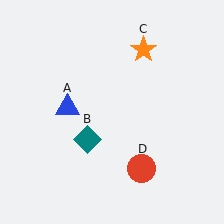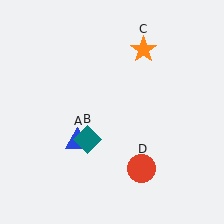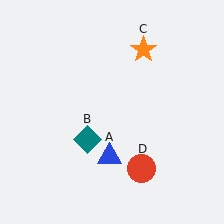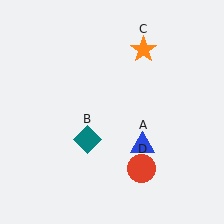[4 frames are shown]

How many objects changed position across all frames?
1 object changed position: blue triangle (object A).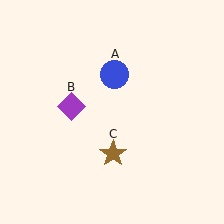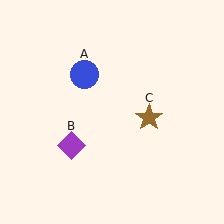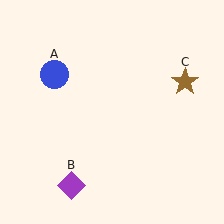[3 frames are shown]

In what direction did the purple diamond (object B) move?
The purple diamond (object B) moved down.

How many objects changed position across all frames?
3 objects changed position: blue circle (object A), purple diamond (object B), brown star (object C).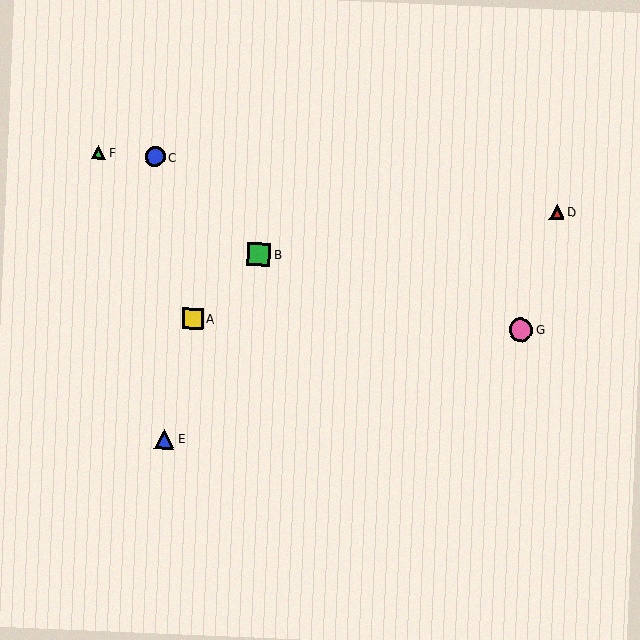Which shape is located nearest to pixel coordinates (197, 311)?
The yellow square (labeled A) at (193, 319) is nearest to that location.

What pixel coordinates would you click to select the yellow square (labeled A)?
Click at (193, 319) to select the yellow square A.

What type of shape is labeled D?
Shape D is a red triangle.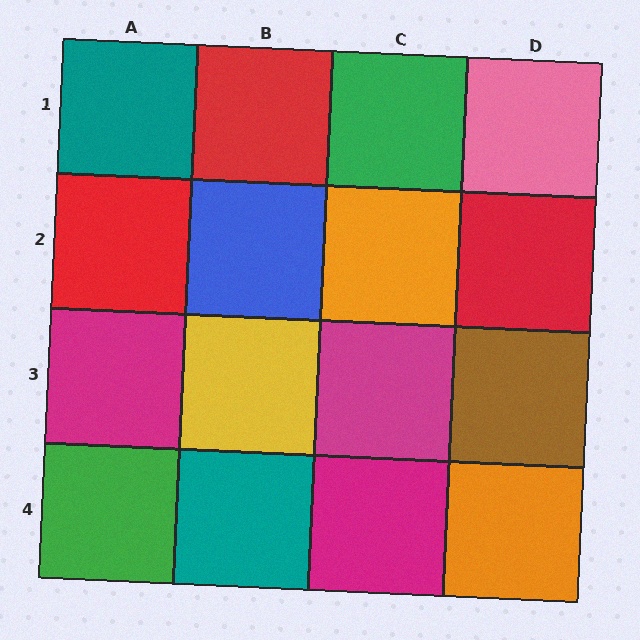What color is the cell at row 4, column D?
Orange.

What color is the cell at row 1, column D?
Pink.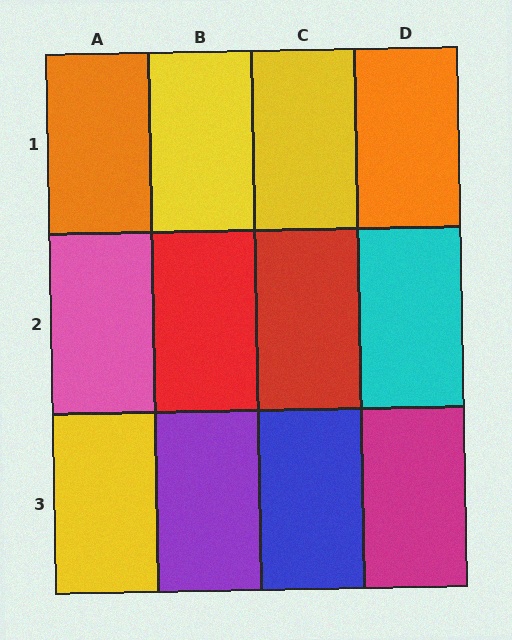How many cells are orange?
2 cells are orange.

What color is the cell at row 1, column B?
Yellow.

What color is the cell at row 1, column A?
Orange.